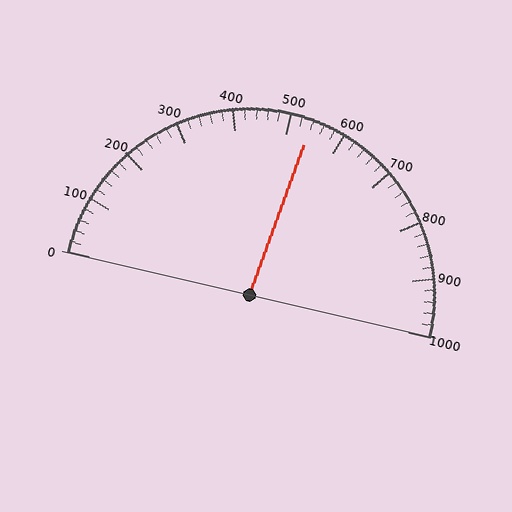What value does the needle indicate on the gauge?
The needle indicates approximately 540.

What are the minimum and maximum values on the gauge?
The gauge ranges from 0 to 1000.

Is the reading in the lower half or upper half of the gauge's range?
The reading is in the upper half of the range (0 to 1000).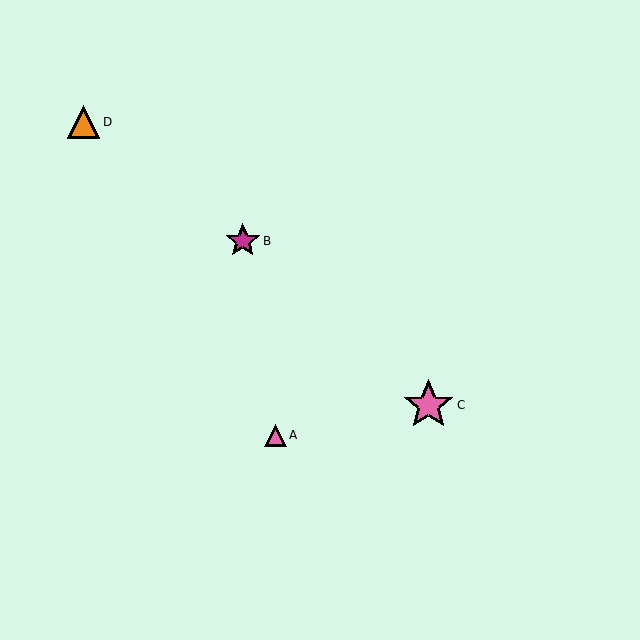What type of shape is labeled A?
Shape A is a pink triangle.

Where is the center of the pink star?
The center of the pink star is at (428, 405).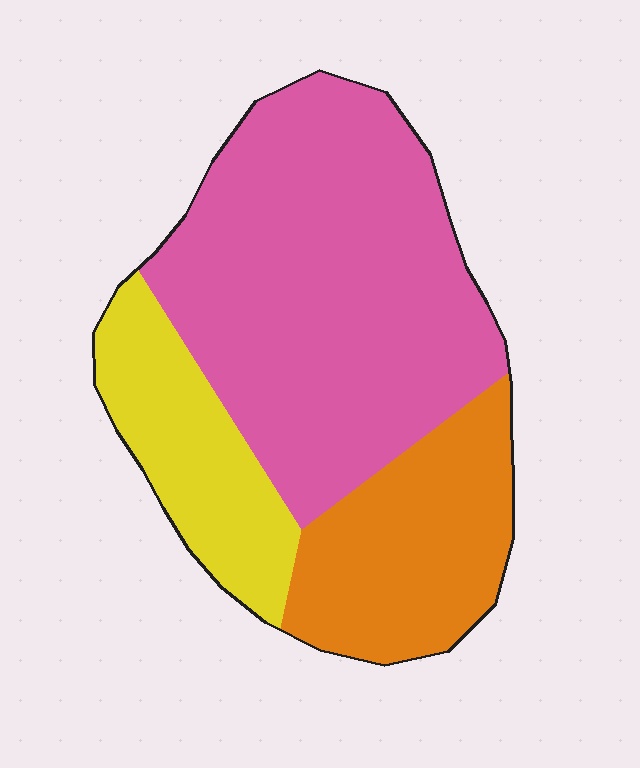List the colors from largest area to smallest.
From largest to smallest: pink, orange, yellow.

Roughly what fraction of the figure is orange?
Orange covers about 25% of the figure.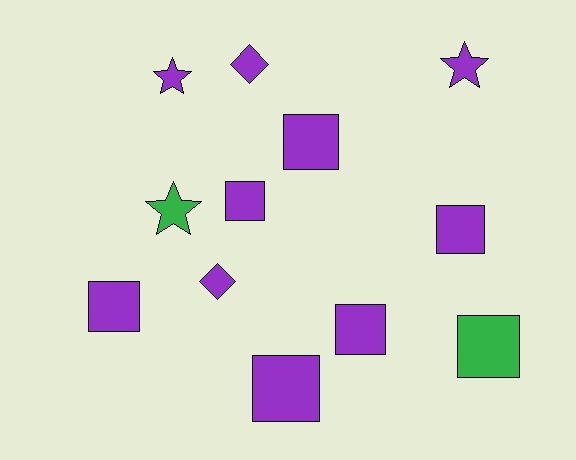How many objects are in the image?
There are 12 objects.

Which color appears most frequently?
Purple, with 10 objects.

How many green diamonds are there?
There are no green diamonds.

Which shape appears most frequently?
Square, with 7 objects.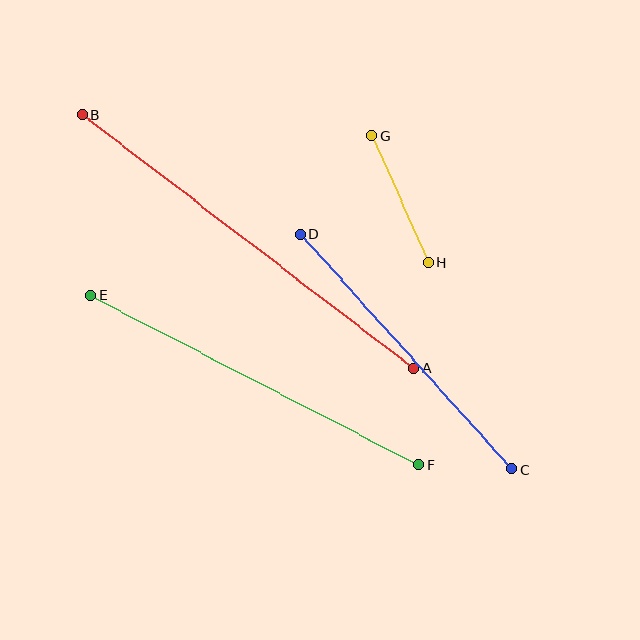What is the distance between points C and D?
The distance is approximately 316 pixels.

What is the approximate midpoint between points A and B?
The midpoint is at approximately (248, 242) pixels.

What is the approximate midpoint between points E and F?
The midpoint is at approximately (255, 380) pixels.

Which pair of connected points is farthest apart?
Points A and B are farthest apart.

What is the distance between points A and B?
The distance is approximately 418 pixels.